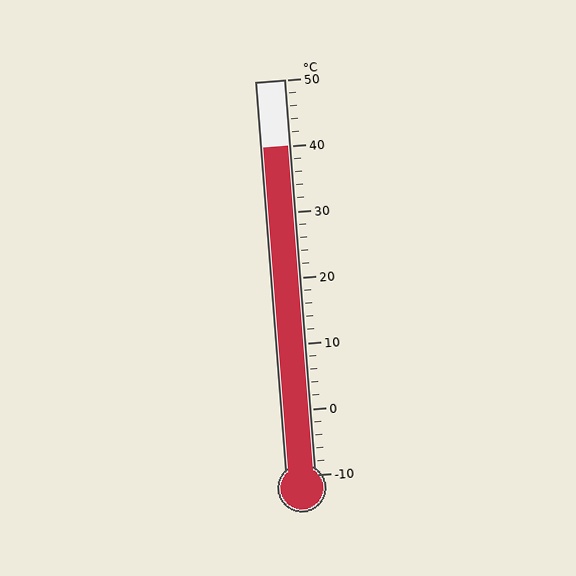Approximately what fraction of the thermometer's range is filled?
The thermometer is filled to approximately 85% of its range.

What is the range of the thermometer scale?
The thermometer scale ranges from -10°C to 50°C.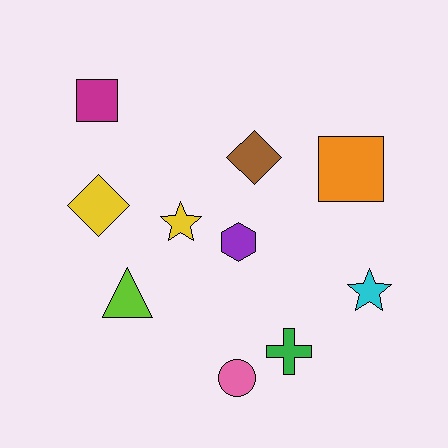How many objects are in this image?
There are 10 objects.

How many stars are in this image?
There are 2 stars.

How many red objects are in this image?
There are no red objects.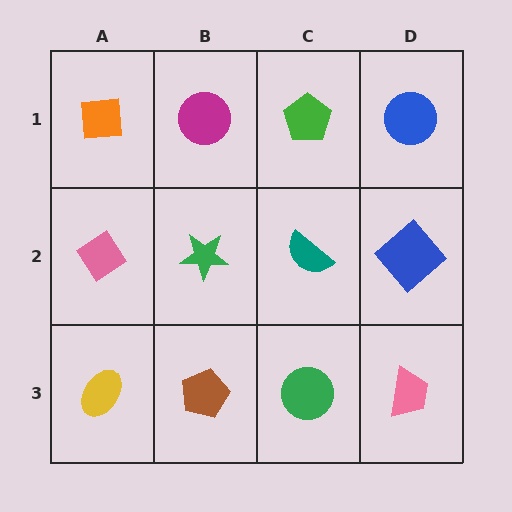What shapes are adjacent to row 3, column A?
A pink diamond (row 2, column A), a brown pentagon (row 3, column B).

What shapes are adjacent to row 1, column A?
A pink diamond (row 2, column A), a magenta circle (row 1, column B).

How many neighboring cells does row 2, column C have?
4.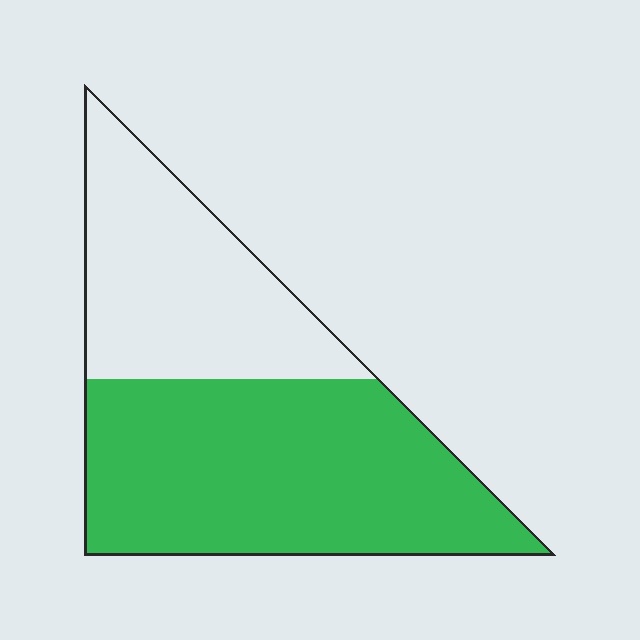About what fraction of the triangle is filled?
About three fifths (3/5).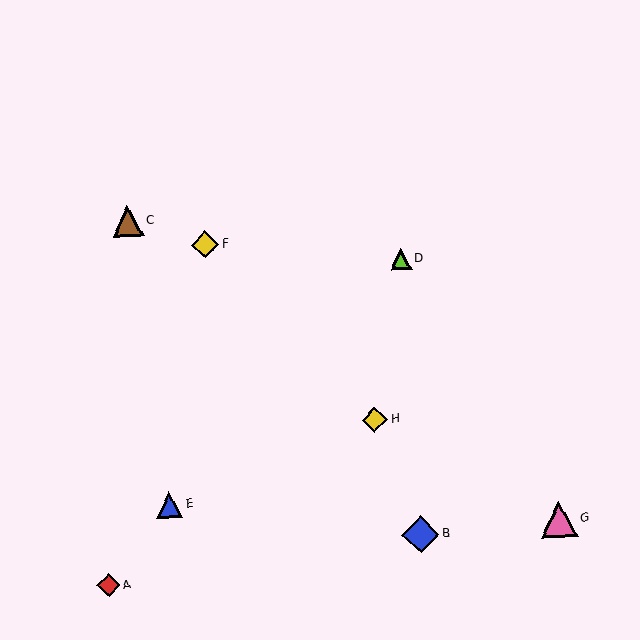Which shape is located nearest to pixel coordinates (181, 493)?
The blue triangle (labeled E) at (169, 505) is nearest to that location.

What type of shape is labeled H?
Shape H is a yellow diamond.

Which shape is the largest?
The blue diamond (labeled B) is the largest.